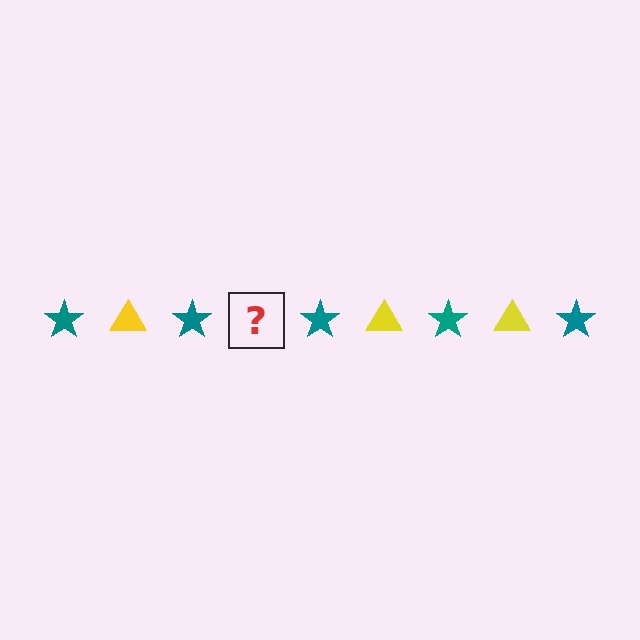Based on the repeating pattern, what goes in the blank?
The blank should be a yellow triangle.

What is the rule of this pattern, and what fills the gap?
The rule is that the pattern alternates between teal star and yellow triangle. The gap should be filled with a yellow triangle.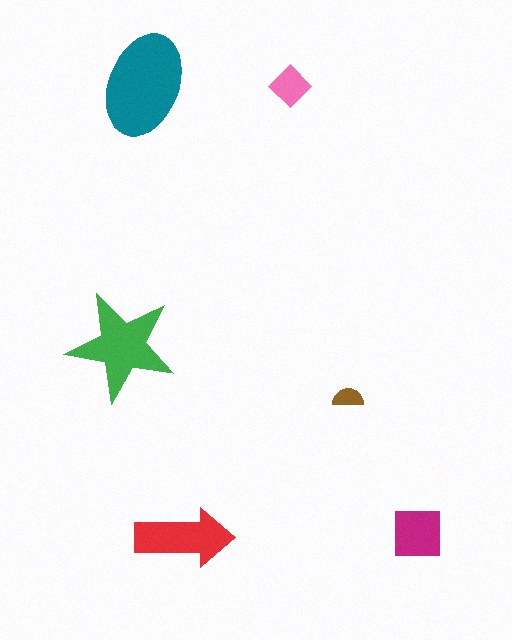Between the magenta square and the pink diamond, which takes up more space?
The magenta square.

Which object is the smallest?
The brown semicircle.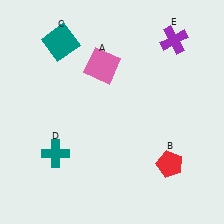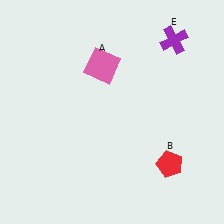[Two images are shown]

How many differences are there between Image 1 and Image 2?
There are 2 differences between the two images.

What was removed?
The teal square (C), the teal cross (D) were removed in Image 2.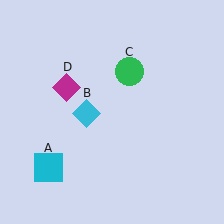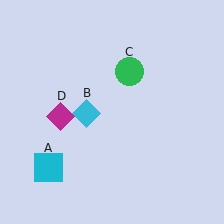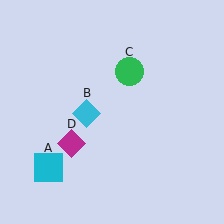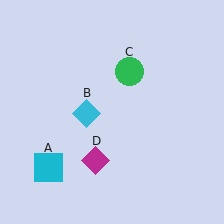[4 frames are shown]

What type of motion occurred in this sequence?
The magenta diamond (object D) rotated counterclockwise around the center of the scene.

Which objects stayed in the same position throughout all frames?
Cyan square (object A) and cyan diamond (object B) and green circle (object C) remained stationary.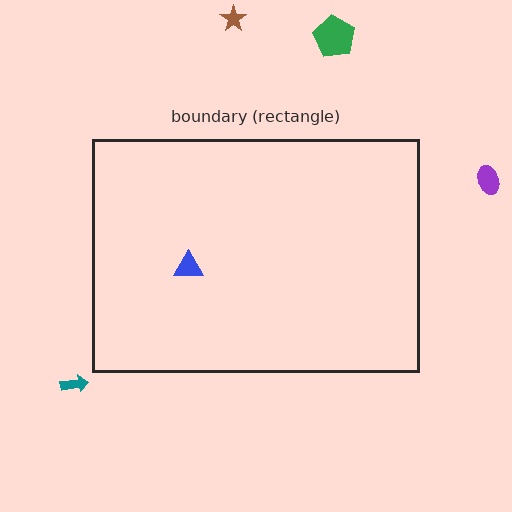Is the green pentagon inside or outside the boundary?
Outside.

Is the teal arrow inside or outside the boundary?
Outside.